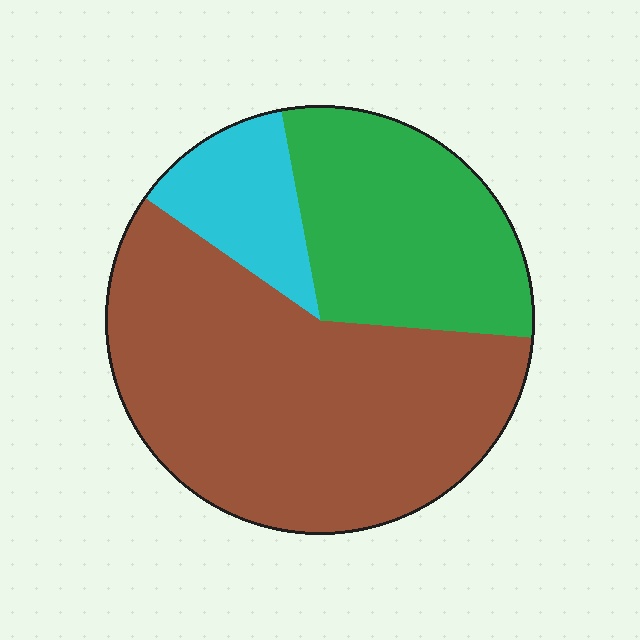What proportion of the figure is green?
Green covers 29% of the figure.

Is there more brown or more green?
Brown.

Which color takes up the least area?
Cyan, at roughly 10%.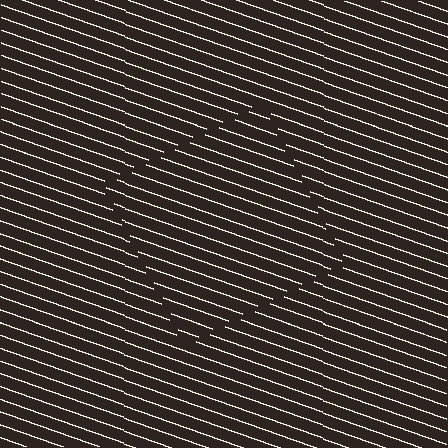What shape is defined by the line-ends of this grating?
An illusory square. The interior of the shape contains the same grating, shifted by half a period — the contour is defined by the phase discontinuity where line-ends from the inner and outer gratings abut.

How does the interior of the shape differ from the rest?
The interior of the shape contains the same grating, shifted by half a period — the contour is defined by the phase discontinuity where line-ends from the inner and outer gratings abut.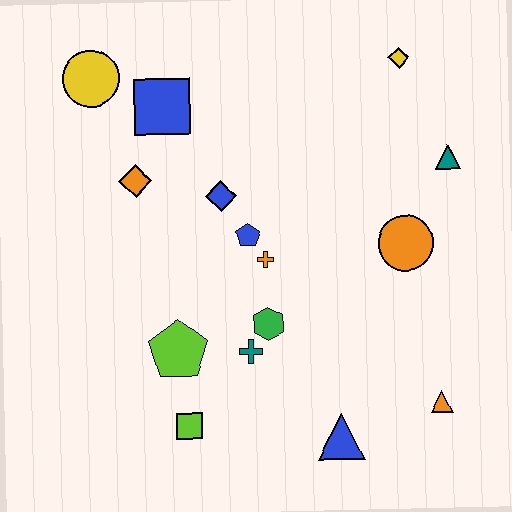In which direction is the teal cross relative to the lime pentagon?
The teal cross is to the right of the lime pentagon.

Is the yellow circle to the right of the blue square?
No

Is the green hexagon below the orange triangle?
No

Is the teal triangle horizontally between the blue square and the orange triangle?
No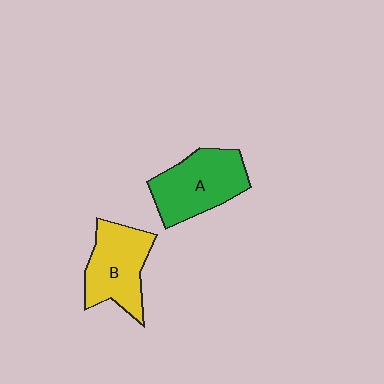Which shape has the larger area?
Shape A (green).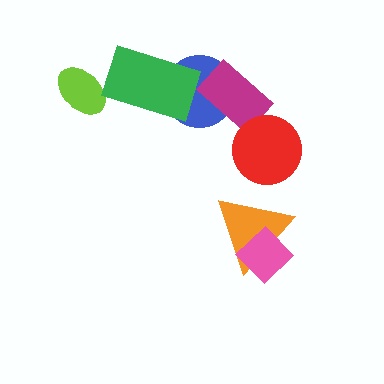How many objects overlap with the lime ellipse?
0 objects overlap with the lime ellipse.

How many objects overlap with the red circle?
0 objects overlap with the red circle.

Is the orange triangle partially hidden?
Yes, it is partially covered by another shape.